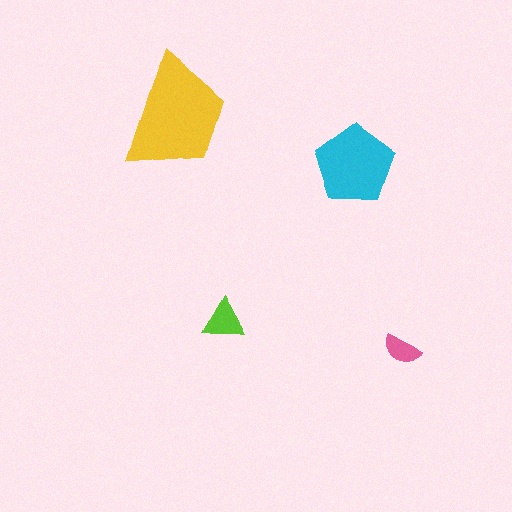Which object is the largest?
The yellow trapezoid.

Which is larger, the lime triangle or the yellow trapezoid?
The yellow trapezoid.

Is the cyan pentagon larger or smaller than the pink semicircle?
Larger.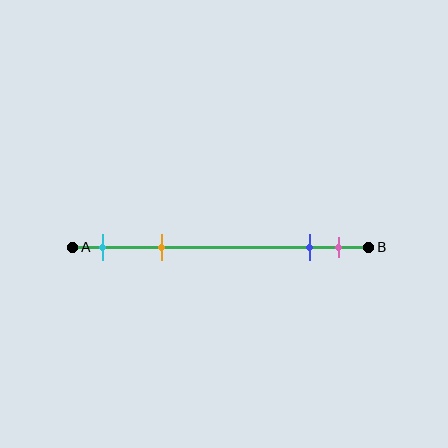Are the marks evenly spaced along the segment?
No, the marks are not evenly spaced.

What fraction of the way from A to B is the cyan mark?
The cyan mark is approximately 10% (0.1) of the way from A to B.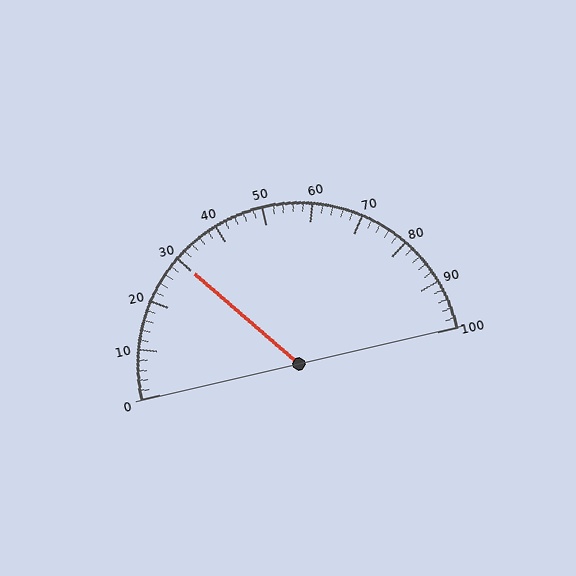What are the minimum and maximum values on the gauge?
The gauge ranges from 0 to 100.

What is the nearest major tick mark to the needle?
The nearest major tick mark is 30.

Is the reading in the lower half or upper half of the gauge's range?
The reading is in the lower half of the range (0 to 100).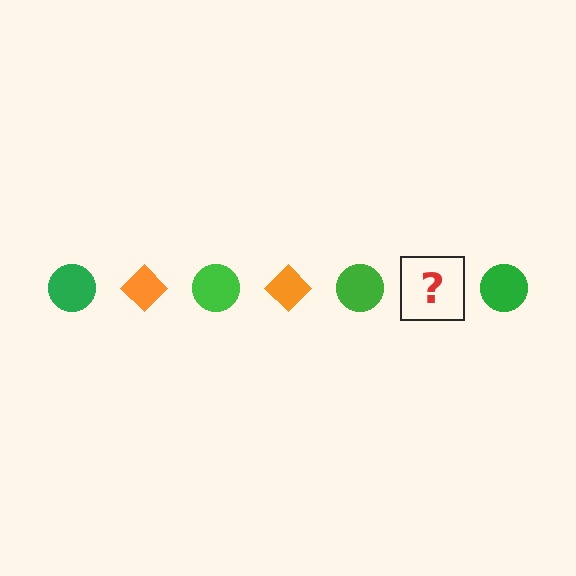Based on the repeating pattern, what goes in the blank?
The blank should be an orange diamond.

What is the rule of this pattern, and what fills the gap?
The rule is that the pattern alternates between green circle and orange diamond. The gap should be filled with an orange diamond.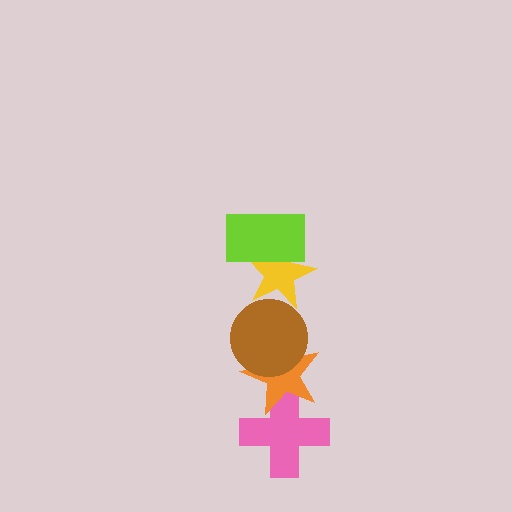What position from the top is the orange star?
The orange star is 4th from the top.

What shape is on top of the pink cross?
The orange star is on top of the pink cross.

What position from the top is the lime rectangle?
The lime rectangle is 1st from the top.